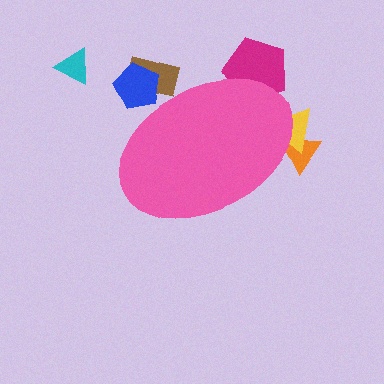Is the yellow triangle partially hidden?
Yes, the yellow triangle is partially hidden behind the pink ellipse.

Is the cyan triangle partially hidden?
No, the cyan triangle is fully visible.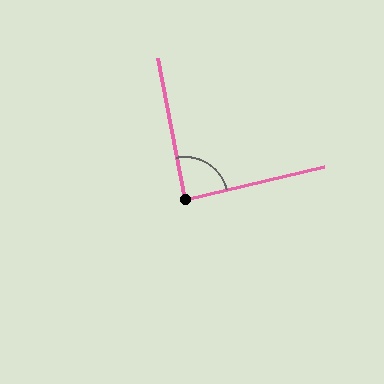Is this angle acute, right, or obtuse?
It is approximately a right angle.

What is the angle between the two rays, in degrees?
Approximately 87 degrees.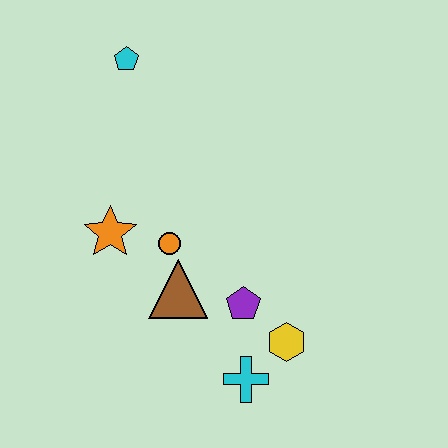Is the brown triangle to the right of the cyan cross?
No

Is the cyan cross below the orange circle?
Yes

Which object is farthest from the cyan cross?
The cyan pentagon is farthest from the cyan cross.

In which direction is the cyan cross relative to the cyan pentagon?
The cyan cross is below the cyan pentagon.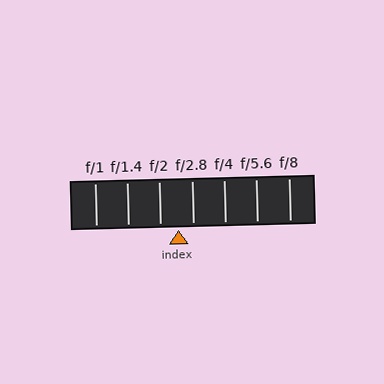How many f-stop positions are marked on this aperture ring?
There are 7 f-stop positions marked.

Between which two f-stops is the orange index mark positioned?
The index mark is between f/2 and f/2.8.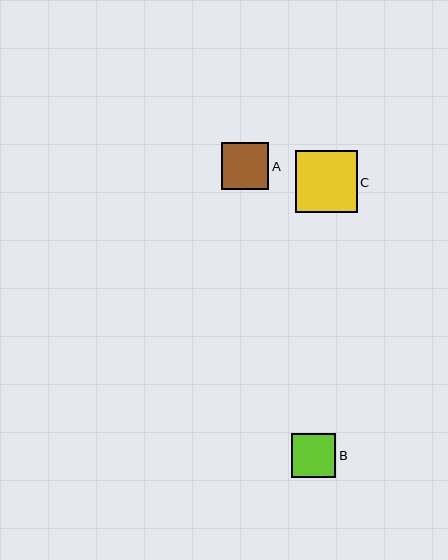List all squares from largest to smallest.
From largest to smallest: C, A, B.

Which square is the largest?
Square C is the largest with a size of approximately 62 pixels.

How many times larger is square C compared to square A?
Square C is approximately 1.3 times the size of square A.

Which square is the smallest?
Square B is the smallest with a size of approximately 44 pixels.